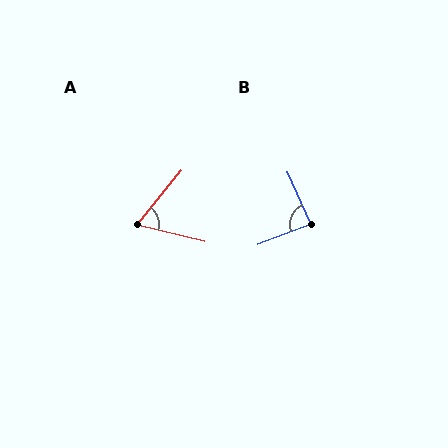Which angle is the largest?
B, at approximately 87 degrees.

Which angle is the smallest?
A, at approximately 65 degrees.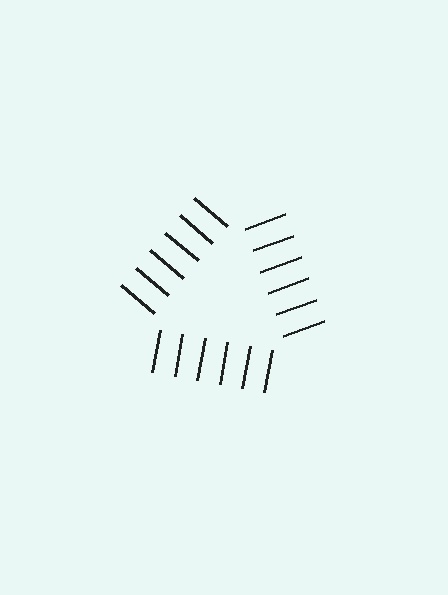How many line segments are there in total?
18 — 6 along each of the 3 edges.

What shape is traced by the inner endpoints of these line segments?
An illusory triangle — the line segments terminate on its edges but no continuous stroke is drawn.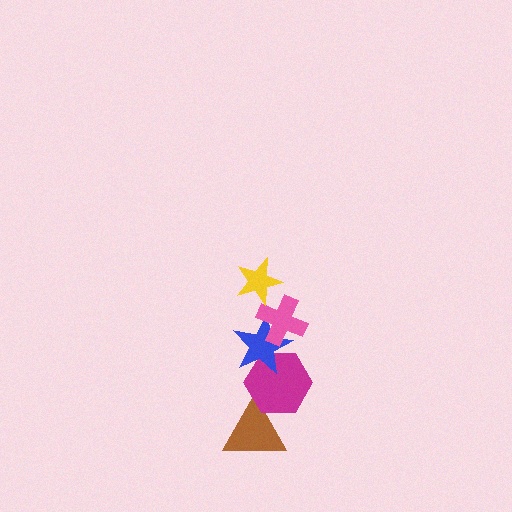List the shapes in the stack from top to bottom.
From top to bottom: the yellow star, the pink cross, the blue star, the magenta hexagon, the brown triangle.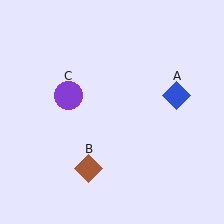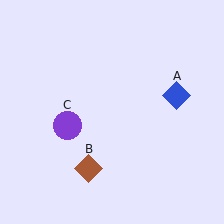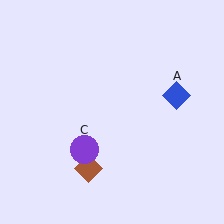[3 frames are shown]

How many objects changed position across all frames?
1 object changed position: purple circle (object C).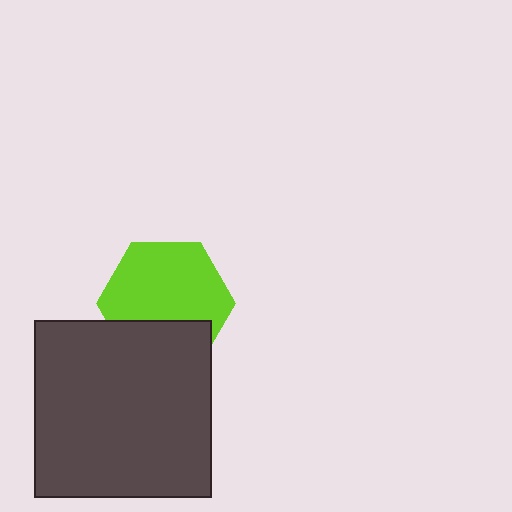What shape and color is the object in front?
The object in front is a dark gray square.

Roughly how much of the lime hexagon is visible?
Most of it is visible (roughly 69%).